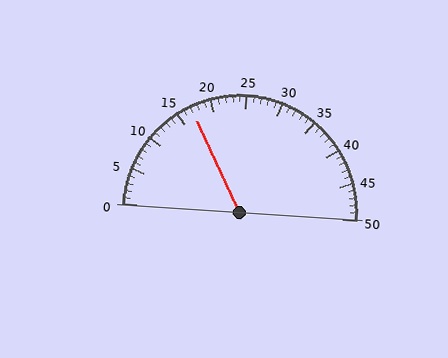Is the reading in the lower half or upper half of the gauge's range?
The reading is in the lower half of the range (0 to 50).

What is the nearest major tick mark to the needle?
The nearest major tick mark is 15.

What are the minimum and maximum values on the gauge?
The gauge ranges from 0 to 50.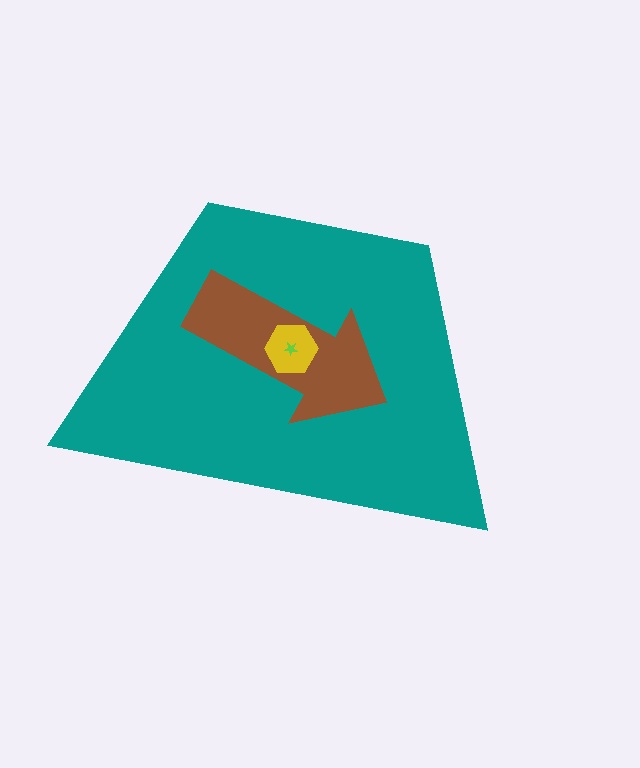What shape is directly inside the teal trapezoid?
The brown arrow.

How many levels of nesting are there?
4.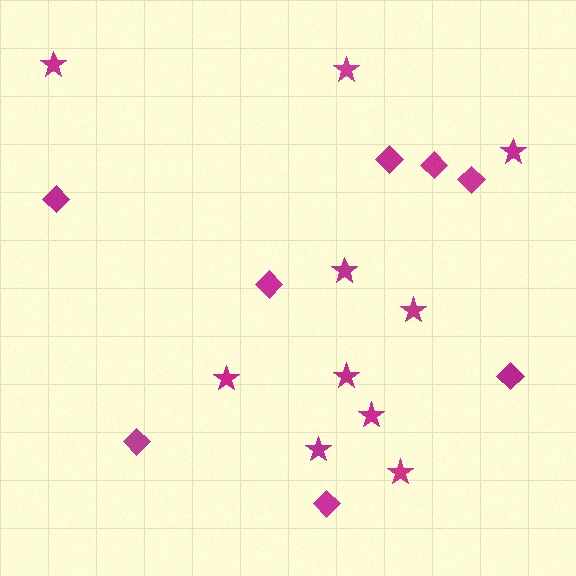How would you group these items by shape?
There are 2 groups: one group of stars (10) and one group of diamonds (8).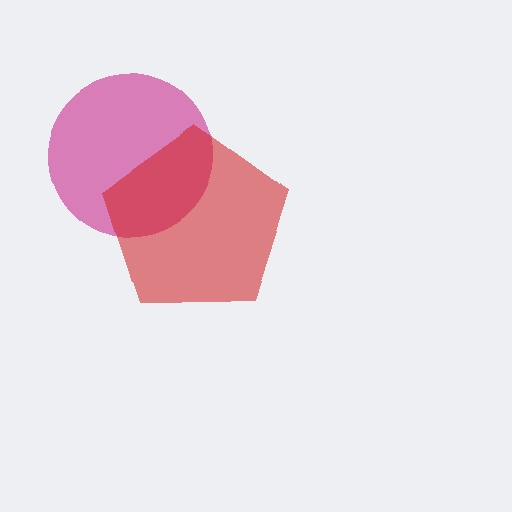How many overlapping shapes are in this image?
There are 2 overlapping shapes in the image.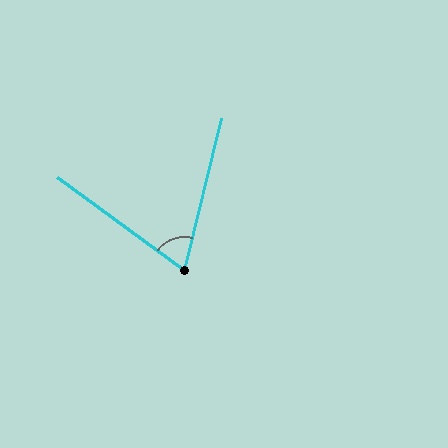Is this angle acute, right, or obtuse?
It is acute.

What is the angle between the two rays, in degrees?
Approximately 68 degrees.